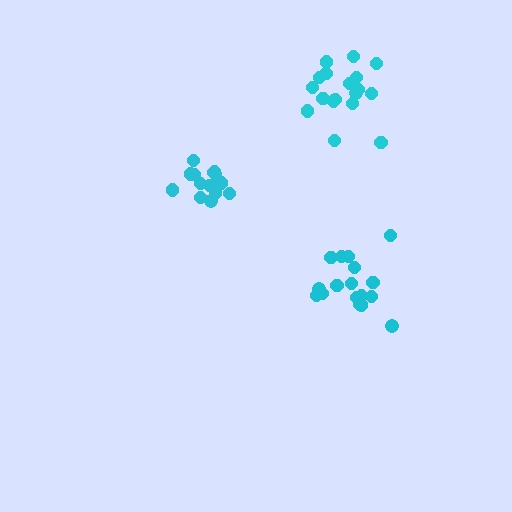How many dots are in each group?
Group 1: 17 dots, Group 2: 18 dots, Group 3: 16 dots (51 total).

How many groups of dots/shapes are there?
There are 3 groups.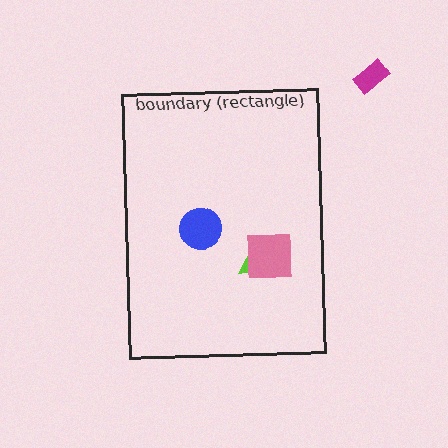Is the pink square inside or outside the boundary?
Inside.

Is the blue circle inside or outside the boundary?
Inside.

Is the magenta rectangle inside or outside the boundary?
Outside.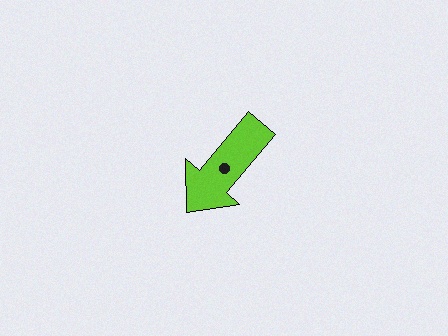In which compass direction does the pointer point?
Southwest.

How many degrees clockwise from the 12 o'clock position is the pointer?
Approximately 220 degrees.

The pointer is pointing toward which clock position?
Roughly 7 o'clock.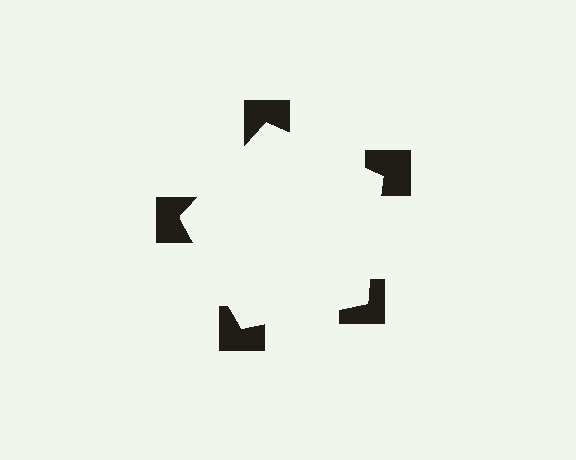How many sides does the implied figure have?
5 sides.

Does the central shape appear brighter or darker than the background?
It typically appears slightly brighter than the background, even though no actual brightness change is drawn.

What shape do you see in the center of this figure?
An illusory pentagon — its edges are inferred from the aligned wedge cuts in the notched squares, not physically drawn.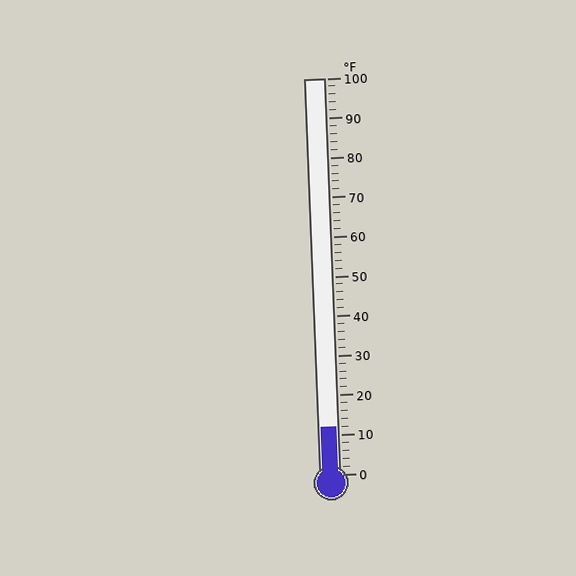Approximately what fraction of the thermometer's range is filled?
The thermometer is filled to approximately 10% of its range.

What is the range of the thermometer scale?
The thermometer scale ranges from 0°F to 100°F.